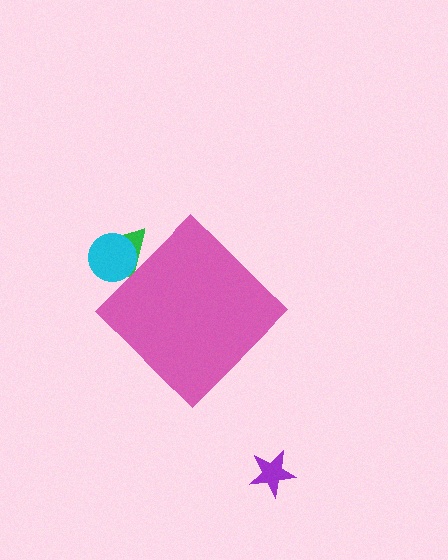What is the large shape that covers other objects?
A pink diamond.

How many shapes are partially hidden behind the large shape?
2 shapes are partially hidden.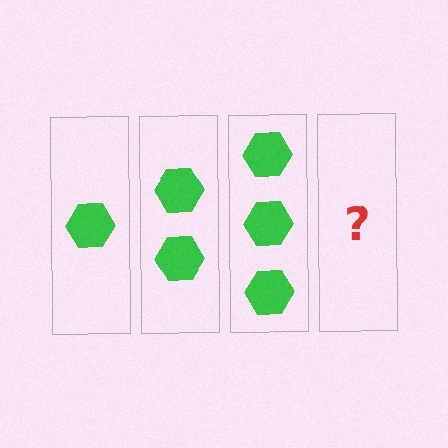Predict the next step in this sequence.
The next step is 4 hexagons.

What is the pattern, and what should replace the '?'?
The pattern is that each step adds one more hexagon. The '?' should be 4 hexagons.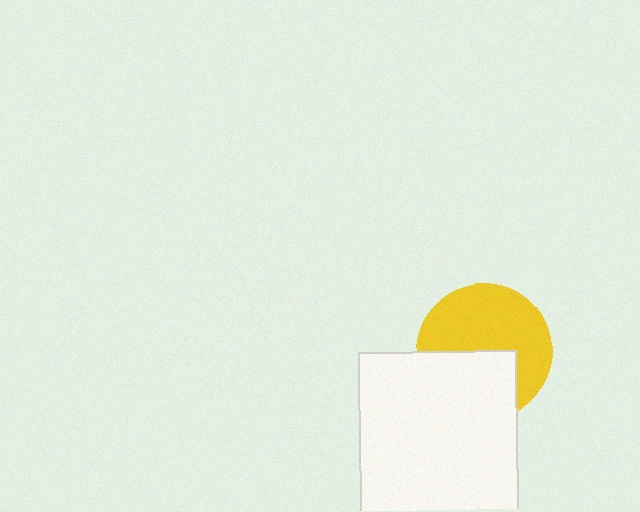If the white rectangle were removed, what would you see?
You would see the complete yellow circle.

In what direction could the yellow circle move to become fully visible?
The yellow circle could move up. That would shift it out from behind the white rectangle entirely.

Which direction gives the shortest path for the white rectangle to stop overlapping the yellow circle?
Moving down gives the shortest separation.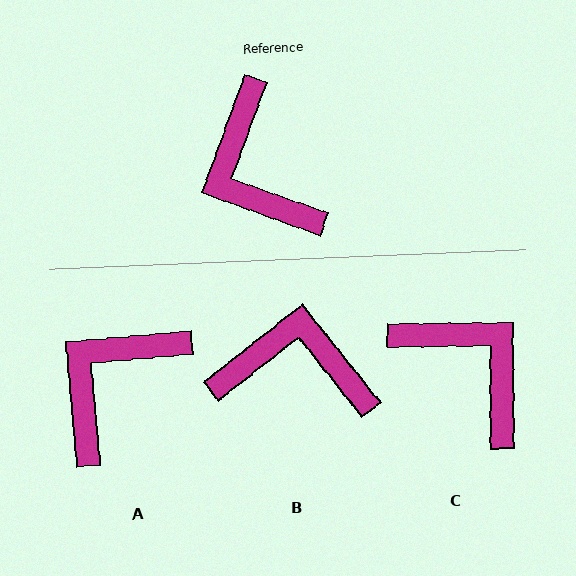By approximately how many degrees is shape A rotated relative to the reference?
Approximately 65 degrees clockwise.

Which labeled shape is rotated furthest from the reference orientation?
C, about 160 degrees away.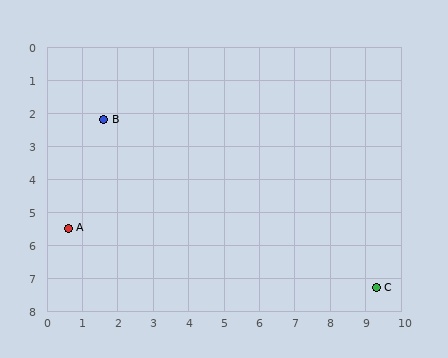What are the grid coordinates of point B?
Point B is at approximately (1.6, 2.2).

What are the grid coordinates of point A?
Point A is at approximately (0.6, 5.5).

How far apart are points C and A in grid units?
Points C and A are about 8.9 grid units apart.